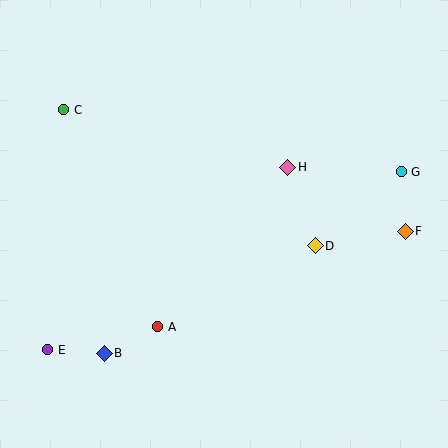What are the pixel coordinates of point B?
Point B is at (104, 353).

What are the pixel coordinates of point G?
Point G is at (401, 172).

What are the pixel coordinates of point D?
Point D is at (315, 246).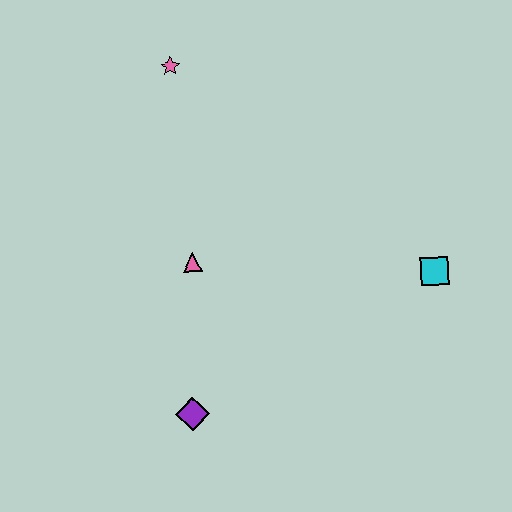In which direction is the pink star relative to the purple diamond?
The pink star is above the purple diamond.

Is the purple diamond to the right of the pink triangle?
No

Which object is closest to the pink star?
The pink triangle is closest to the pink star.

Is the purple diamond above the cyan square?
No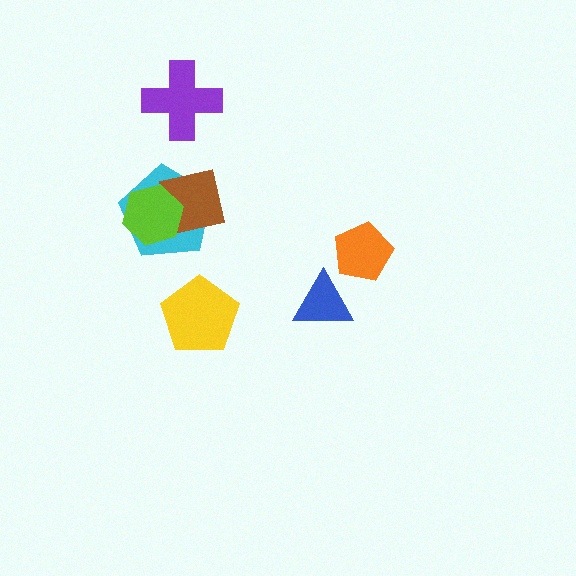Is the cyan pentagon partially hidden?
Yes, it is partially covered by another shape.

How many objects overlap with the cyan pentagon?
2 objects overlap with the cyan pentagon.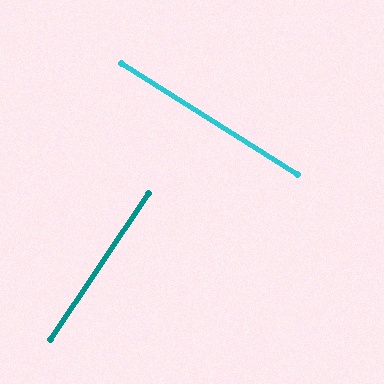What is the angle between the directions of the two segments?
Approximately 88 degrees.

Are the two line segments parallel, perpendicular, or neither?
Perpendicular — they meet at approximately 88°.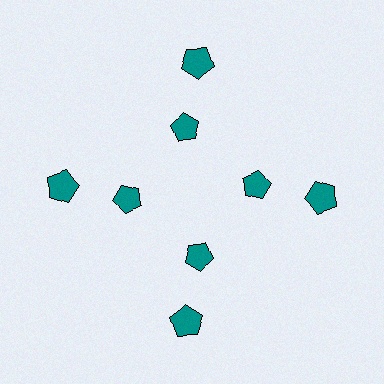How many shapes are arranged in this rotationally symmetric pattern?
There are 8 shapes, arranged in 4 groups of 2.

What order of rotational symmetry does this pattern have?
This pattern has 4-fold rotational symmetry.